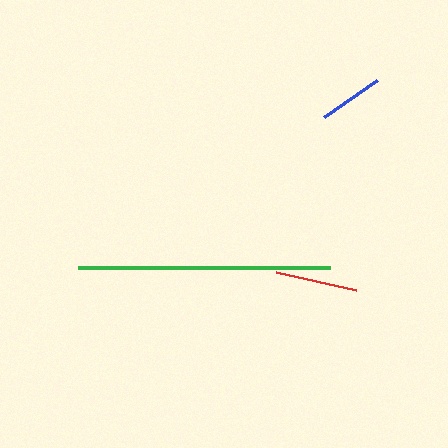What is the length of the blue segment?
The blue segment is approximately 65 pixels long.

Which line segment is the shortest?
The blue line is the shortest at approximately 65 pixels.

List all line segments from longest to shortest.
From longest to shortest: green, red, blue.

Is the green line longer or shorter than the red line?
The green line is longer than the red line.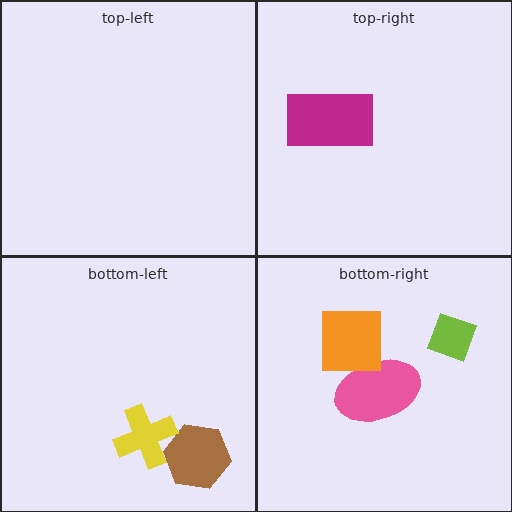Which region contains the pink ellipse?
The bottom-right region.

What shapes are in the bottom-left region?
The brown hexagon, the yellow cross.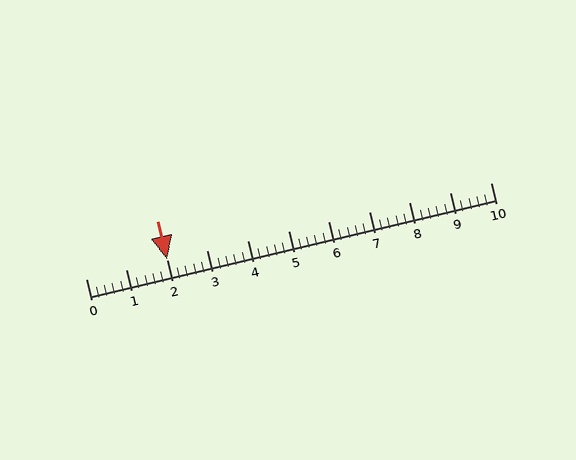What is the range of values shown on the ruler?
The ruler shows values from 0 to 10.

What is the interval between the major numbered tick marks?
The major tick marks are spaced 1 units apart.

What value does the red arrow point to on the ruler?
The red arrow points to approximately 2.0.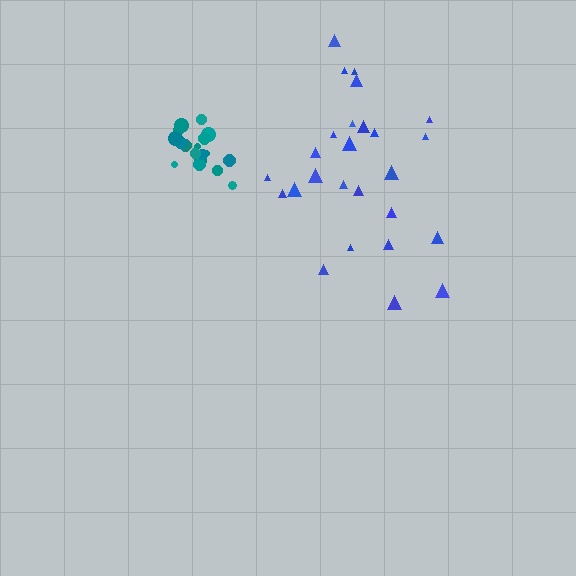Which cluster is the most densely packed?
Teal.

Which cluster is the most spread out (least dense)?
Blue.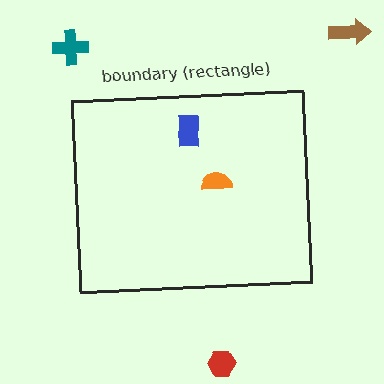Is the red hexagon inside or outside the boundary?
Outside.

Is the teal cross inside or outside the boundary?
Outside.